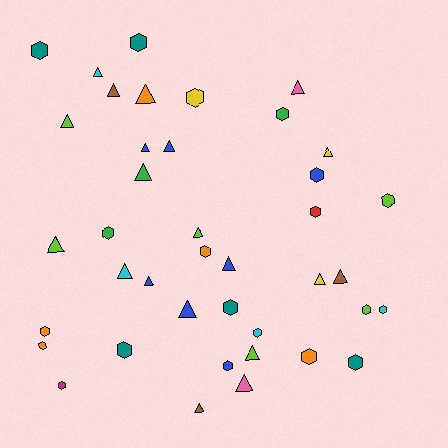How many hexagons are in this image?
There are 20 hexagons.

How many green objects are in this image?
There are 3 green objects.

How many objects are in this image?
There are 40 objects.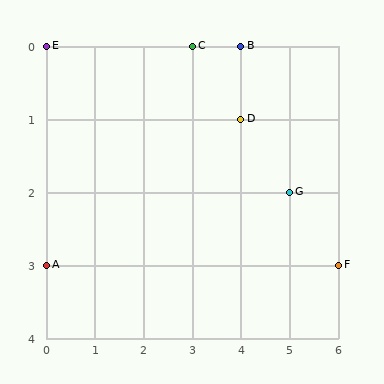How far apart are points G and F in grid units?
Points G and F are 1 column and 1 row apart (about 1.4 grid units diagonally).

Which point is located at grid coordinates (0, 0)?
Point E is at (0, 0).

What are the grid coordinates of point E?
Point E is at grid coordinates (0, 0).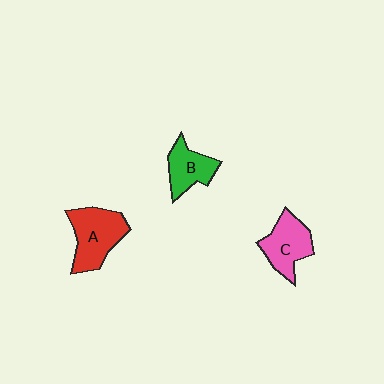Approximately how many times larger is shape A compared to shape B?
Approximately 1.4 times.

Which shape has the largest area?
Shape A (red).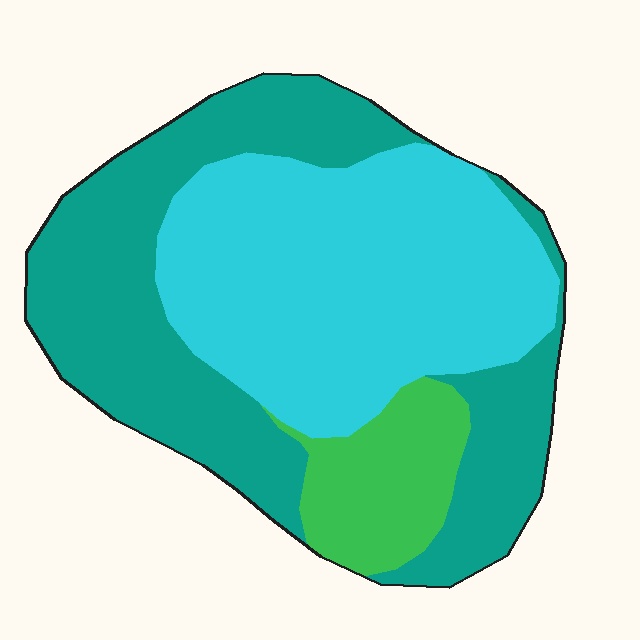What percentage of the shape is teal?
Teal takes up about two fifths (2/5) of the shape.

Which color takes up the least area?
Green, at roughly 10%.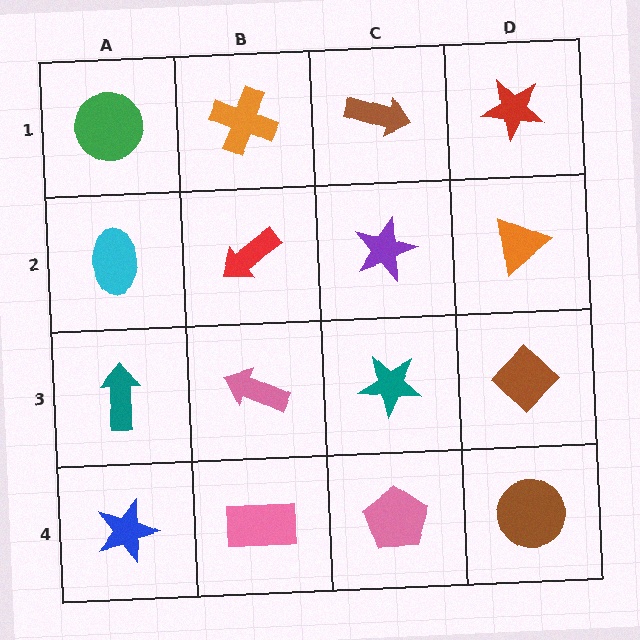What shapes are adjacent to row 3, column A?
A cyan ellipse (row 2, column A), a blue star (row 4, column A), a pink arrow (row 3, column B).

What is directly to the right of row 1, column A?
An orange cross.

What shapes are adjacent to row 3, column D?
An orange triangle (row 2, column D), a brown circle (row 4, column D), a teal star (row 3, column C).